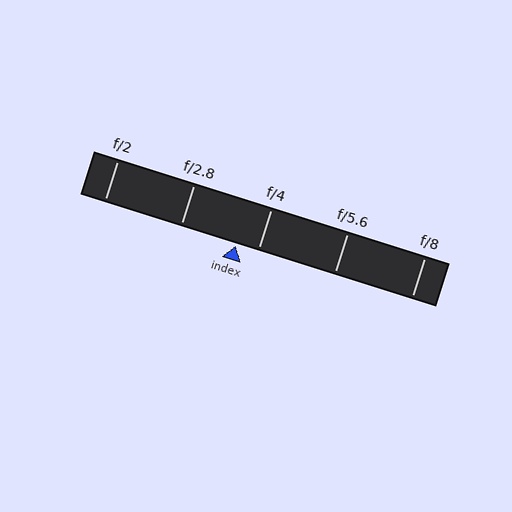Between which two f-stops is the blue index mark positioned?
The index mark is between f/2.8 and f/4.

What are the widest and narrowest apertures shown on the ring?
The widest aperture shown is f/2 and the narrowest is f/8.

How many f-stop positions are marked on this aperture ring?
There are 5 f-stop positions marked.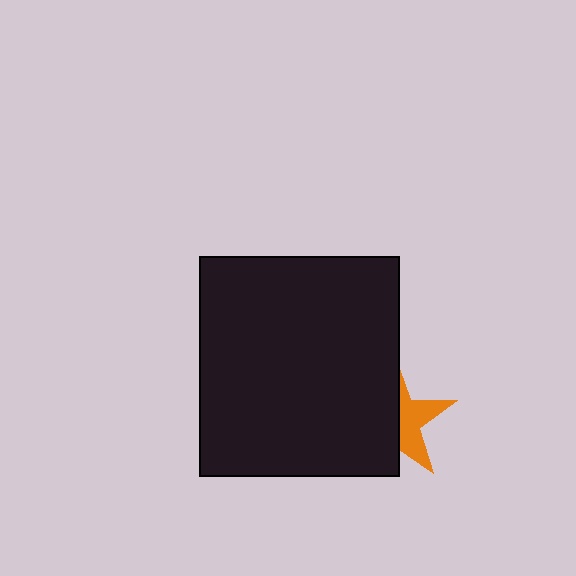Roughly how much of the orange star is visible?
A small part of it is visible (roughly 42%).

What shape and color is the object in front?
The object in front is a black rectangle.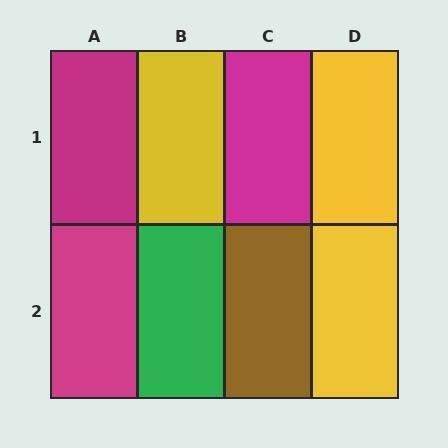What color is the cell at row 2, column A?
Magenta.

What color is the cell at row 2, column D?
Yellow.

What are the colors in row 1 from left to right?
Magenta, yellow, magenta, yellow.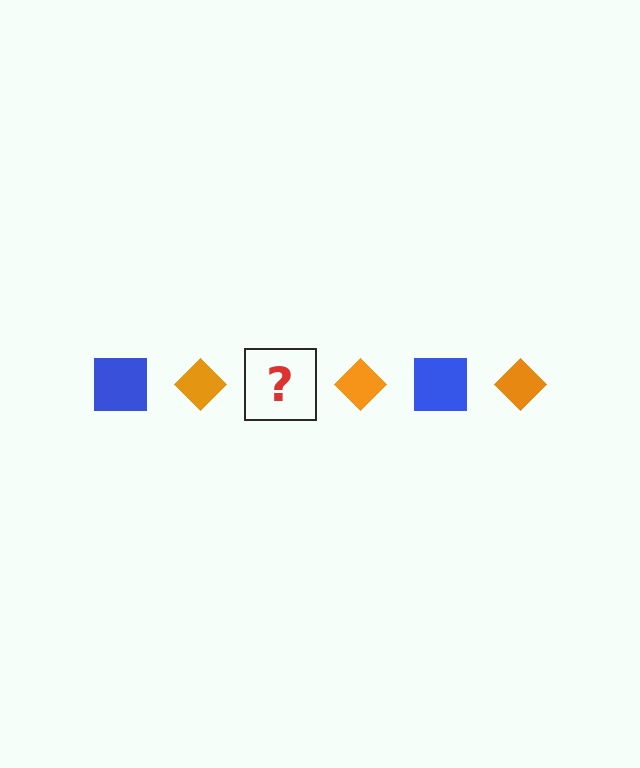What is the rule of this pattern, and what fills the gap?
The rule is that the pattern alternates between blue square and orange diamond. The gap should be filled with a blue square.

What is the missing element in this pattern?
The missing element is a blue square.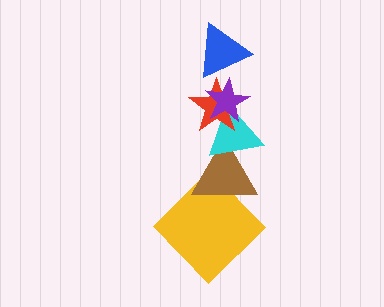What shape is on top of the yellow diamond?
The brown triangle is on top of the yellow diamond.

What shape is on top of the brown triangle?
The cyan triangle is on top of the brown triangle.